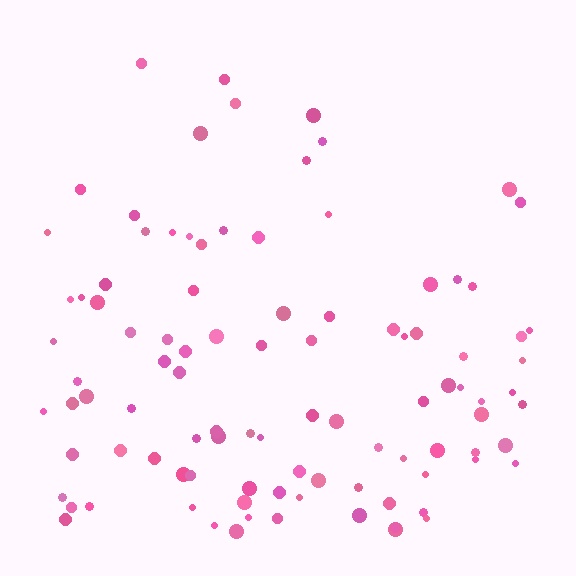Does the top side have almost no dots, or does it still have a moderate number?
Still a moderate number, just noticeably fewer than the bottom.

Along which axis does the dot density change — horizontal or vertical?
Vertical.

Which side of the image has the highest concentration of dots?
The bottom.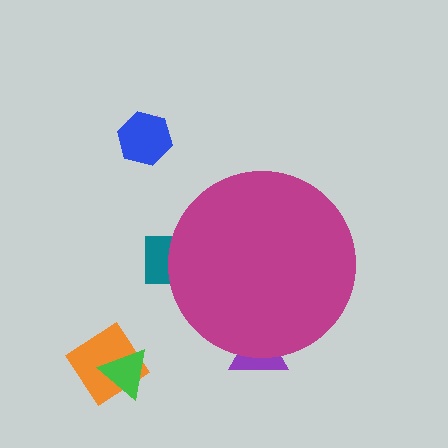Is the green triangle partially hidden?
No, the green triangle is fully visible.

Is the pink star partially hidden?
No, the pink star is fully visible.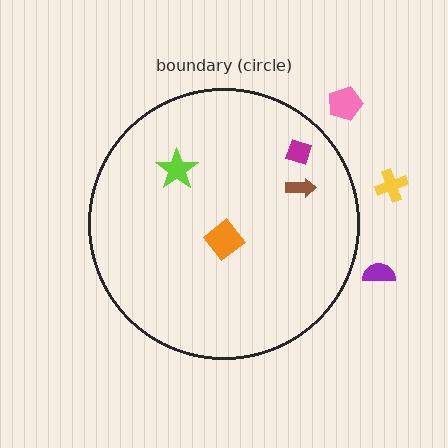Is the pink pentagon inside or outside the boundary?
Outside.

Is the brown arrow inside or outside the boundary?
Inside.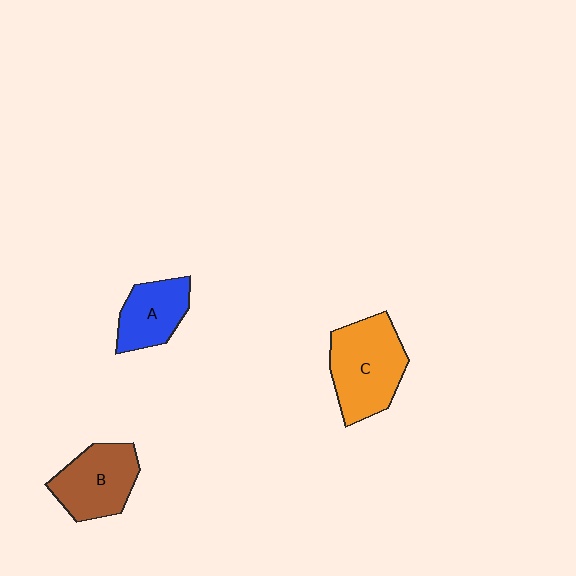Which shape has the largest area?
Shape C (orange).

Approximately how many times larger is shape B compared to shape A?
Approximately 1.3 times.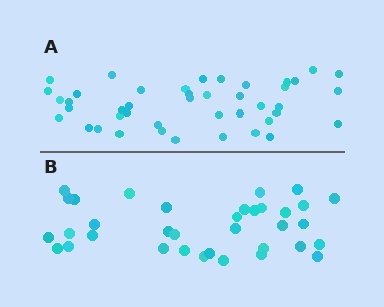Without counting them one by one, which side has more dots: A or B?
Region A (the top region) has more dots.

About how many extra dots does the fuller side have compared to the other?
Region A has roughly 8 or so more dots than region B.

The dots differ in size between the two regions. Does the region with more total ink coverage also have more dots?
No. Region B has more total ink coverage because its dots are larger, but region A actually contains more individual dots. Total area can be misleading — the number of items is what matters here.